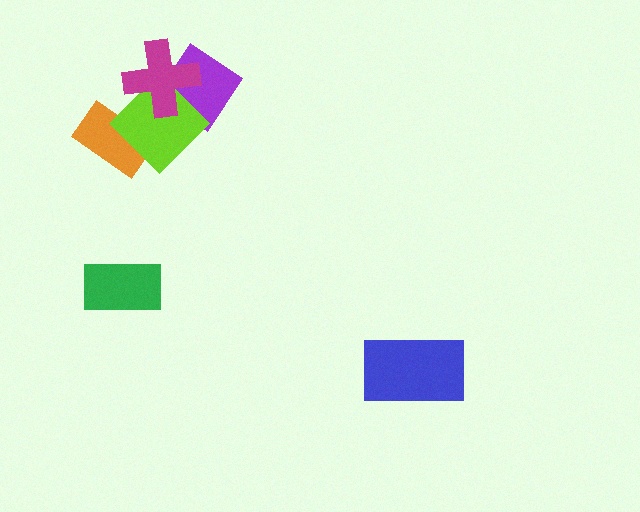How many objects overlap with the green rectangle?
0 objects overlap with the green rectangle.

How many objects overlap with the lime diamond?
3 objects overlap with the lime diamond.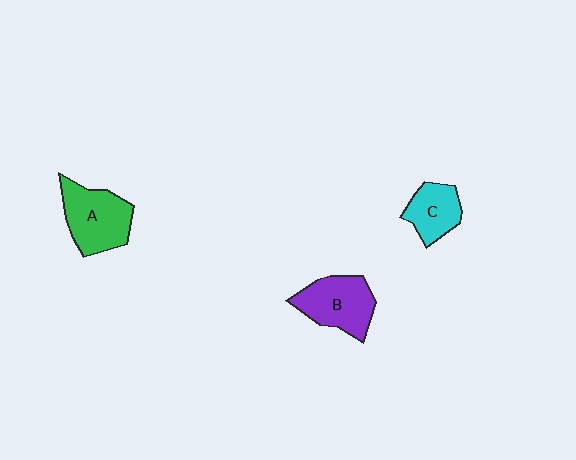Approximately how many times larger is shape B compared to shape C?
Approximately 1.4 times.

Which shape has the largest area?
Shape A (green).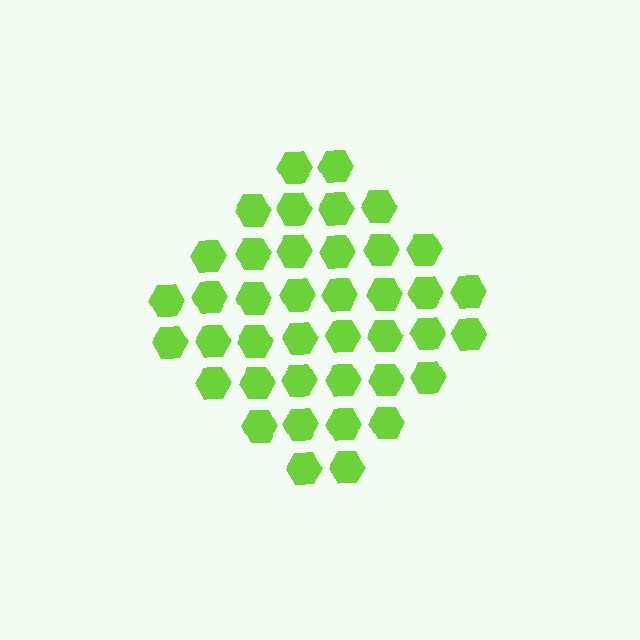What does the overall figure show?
The overall figure shows a diamond.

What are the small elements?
The small elements are hexagons.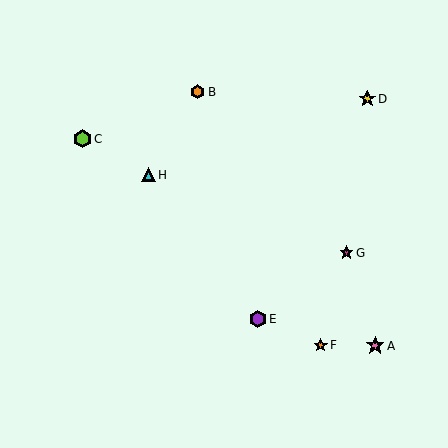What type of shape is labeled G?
Shape G is a magenta star.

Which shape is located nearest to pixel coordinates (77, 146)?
The lime hexagon (labeled C) at (82, 139) is nearest to that location.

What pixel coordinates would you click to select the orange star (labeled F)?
Click at (321, 345) to select the orange star F.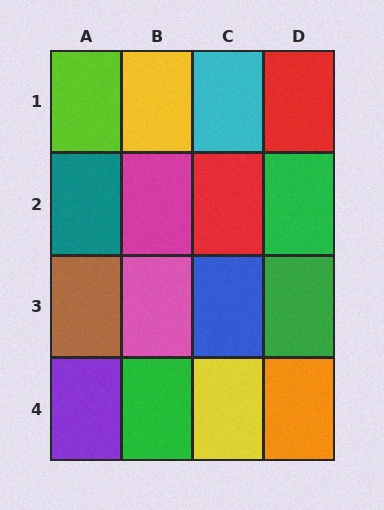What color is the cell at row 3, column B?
Pink.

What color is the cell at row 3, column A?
Brown.